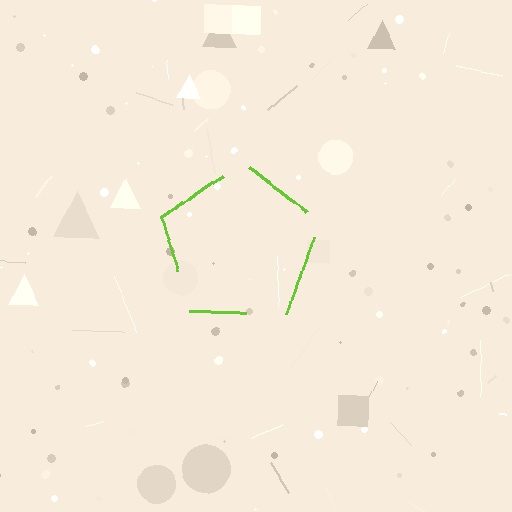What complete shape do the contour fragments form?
The contour fragments form a pentagon.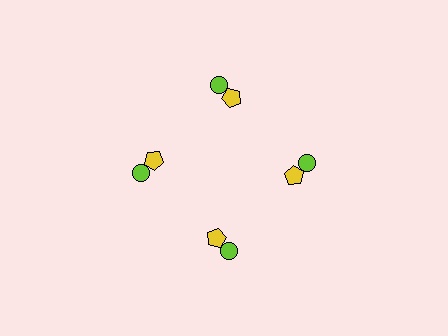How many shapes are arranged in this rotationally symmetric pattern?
There are 8 shapes, arranged in 4 groups of 2.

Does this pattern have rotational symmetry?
Yes, this pattern has 4-fold rotational symmetry. It looks the same after rotating 90 degrees around the center.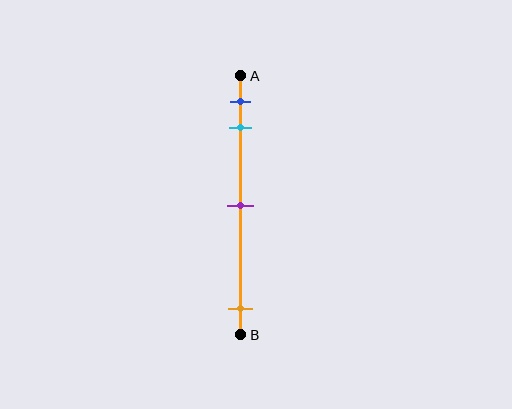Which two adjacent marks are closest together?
The blue and cyan marks are the closest adjacent pair.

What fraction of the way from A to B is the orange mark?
The orange mark is approximately 90% (0.9) of the way from A to B.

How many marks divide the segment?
There are 4 marks dividing the segment.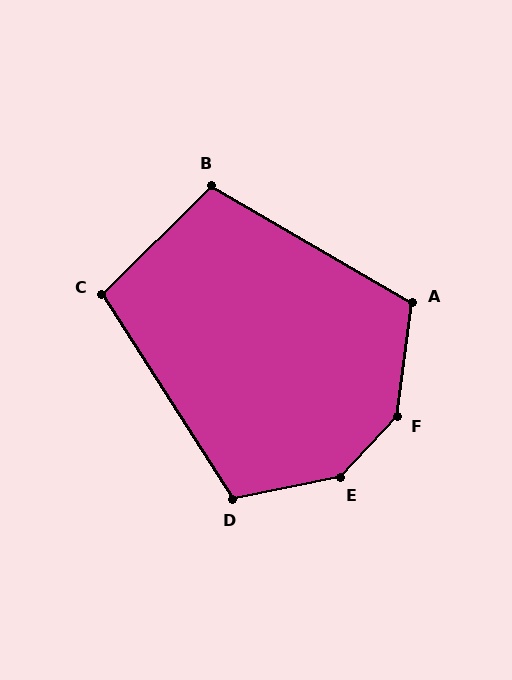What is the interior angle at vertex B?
Approximately 105 degrees (obtuse).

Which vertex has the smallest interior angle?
C, at approximately 102 degrees.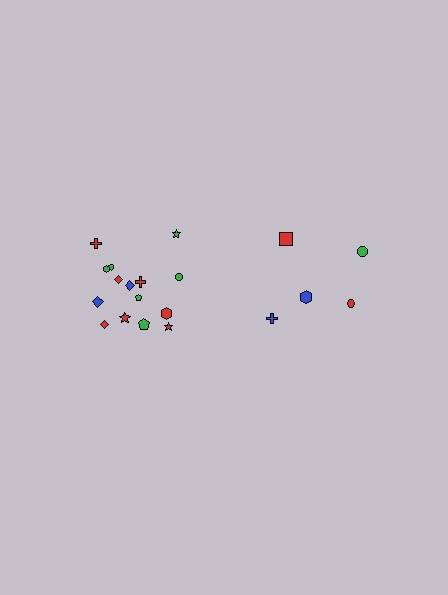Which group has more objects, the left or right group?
The left group.